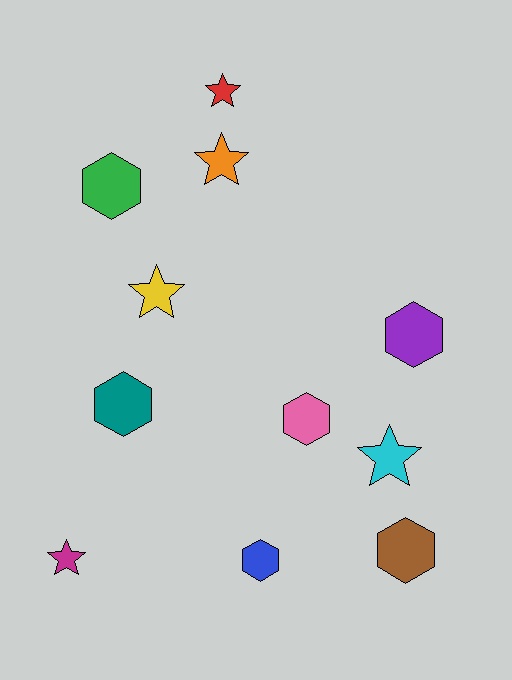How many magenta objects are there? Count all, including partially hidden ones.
There is 1 magenta object.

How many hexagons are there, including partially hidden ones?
There are 6 hexagons.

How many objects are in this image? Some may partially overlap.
There are 11 objects.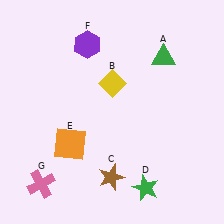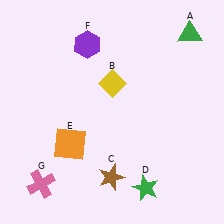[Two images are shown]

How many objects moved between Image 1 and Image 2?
1 object moved between the two images.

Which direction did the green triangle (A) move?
The green triangle (A) moved right.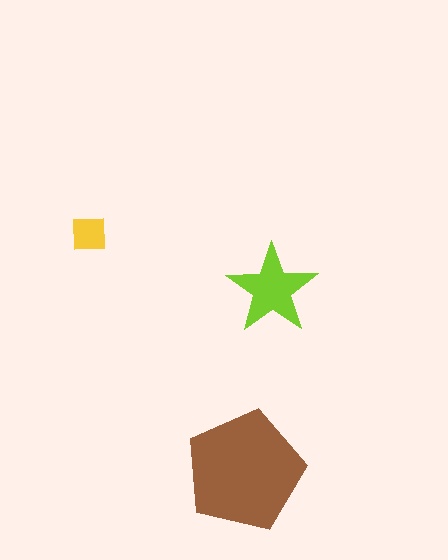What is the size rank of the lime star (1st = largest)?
2nd.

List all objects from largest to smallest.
The brown pentagon, the lime star, the yellow square.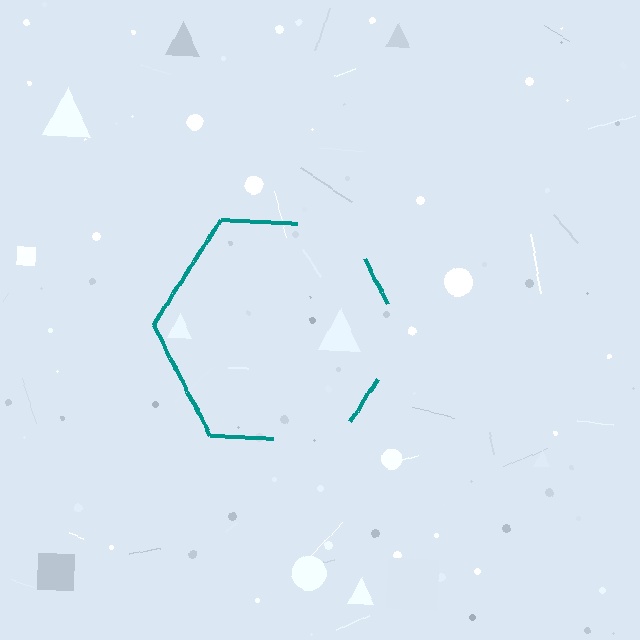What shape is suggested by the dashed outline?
The dashed outline suggests a hexagon.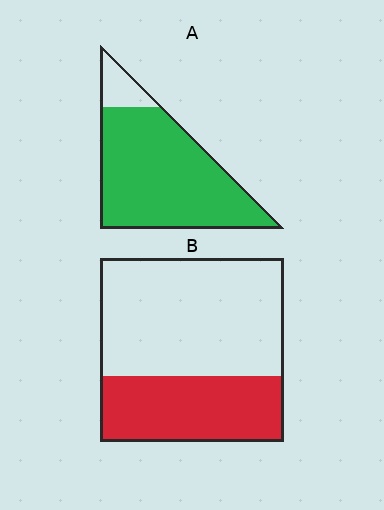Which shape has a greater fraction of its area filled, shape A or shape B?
Shape A.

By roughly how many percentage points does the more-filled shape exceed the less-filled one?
By roughly 55 percentage points (A over B).